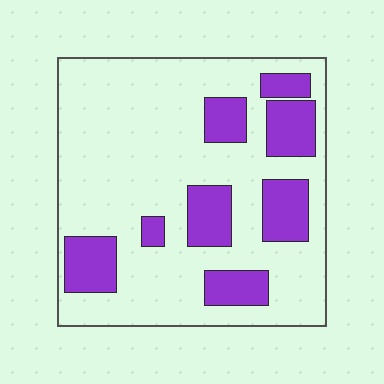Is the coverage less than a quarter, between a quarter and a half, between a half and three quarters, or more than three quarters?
Less than a quarter.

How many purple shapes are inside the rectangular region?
8.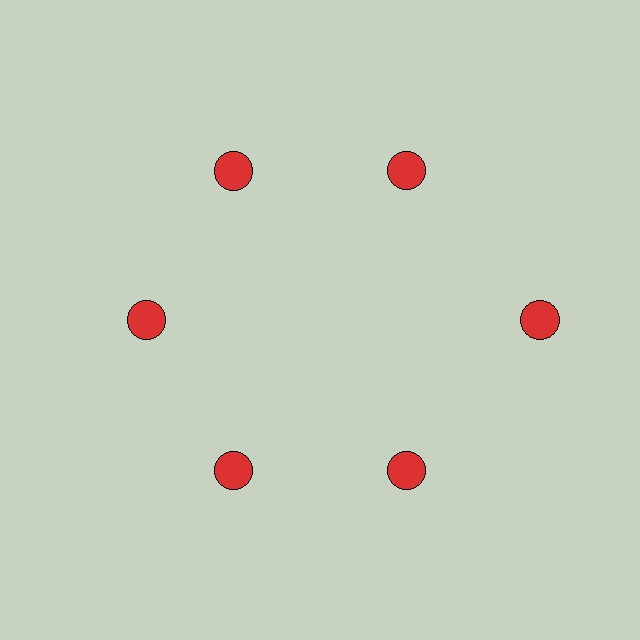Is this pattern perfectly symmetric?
No. The 6 red circles are arranged in a ring, but one element near the 3 o'clock position is pushed outward from the center, breaking the 6-fold rotational symmetry.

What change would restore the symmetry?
The symmetry would be restored by moving it inward, back onto the ring so that all 6 circles sit at equal angles and equal distance from the center.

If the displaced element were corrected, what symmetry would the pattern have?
It would have 6-fold rotational symmetry — the pattern would map onto itself every 60 degrees.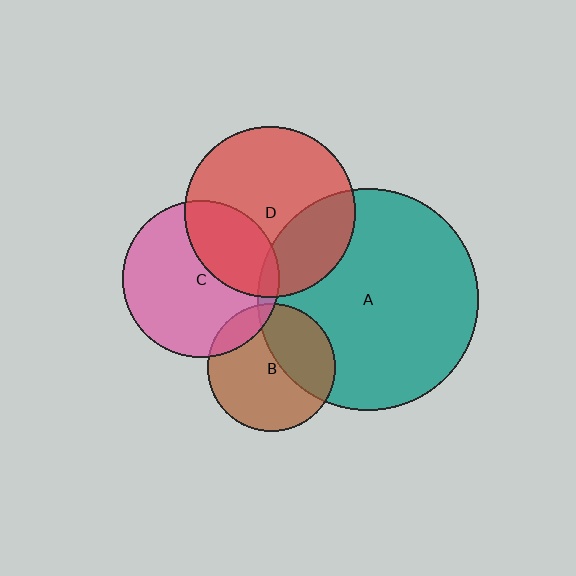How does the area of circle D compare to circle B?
Approximately 1.8 times.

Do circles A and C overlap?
Yes.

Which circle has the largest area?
Circle A (teal).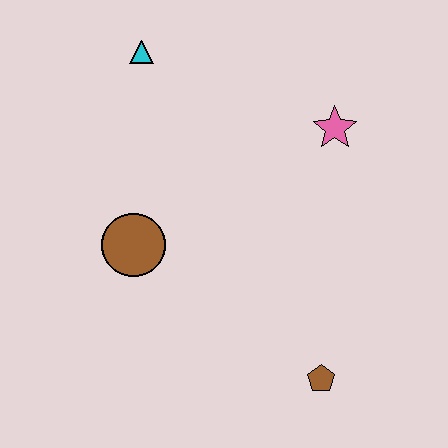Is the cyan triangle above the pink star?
Yes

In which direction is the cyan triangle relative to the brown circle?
The cyan triangle is above the brown circle.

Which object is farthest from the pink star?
The brown pentagon is farthest from the pink star.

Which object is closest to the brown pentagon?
The brown circle is closest to the brown pentagon.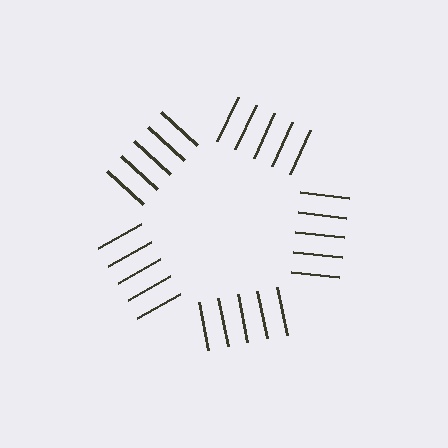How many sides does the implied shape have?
5 sides — the line-ends trace a pentagon.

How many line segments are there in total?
25 — 5 along each of the 5 edges.